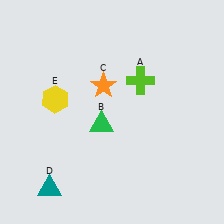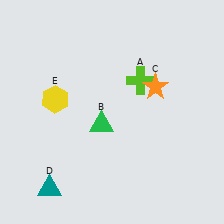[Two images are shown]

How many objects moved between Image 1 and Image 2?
1 object moved between the two images.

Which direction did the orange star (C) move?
The orange star (C) moved right.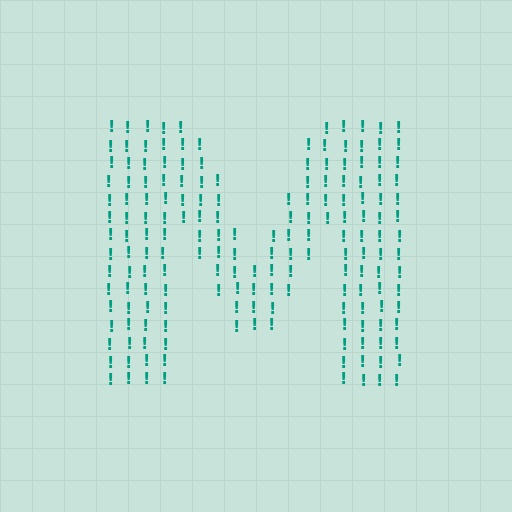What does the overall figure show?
The overall figure shows the letter M.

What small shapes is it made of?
It is made of small exclamation marks.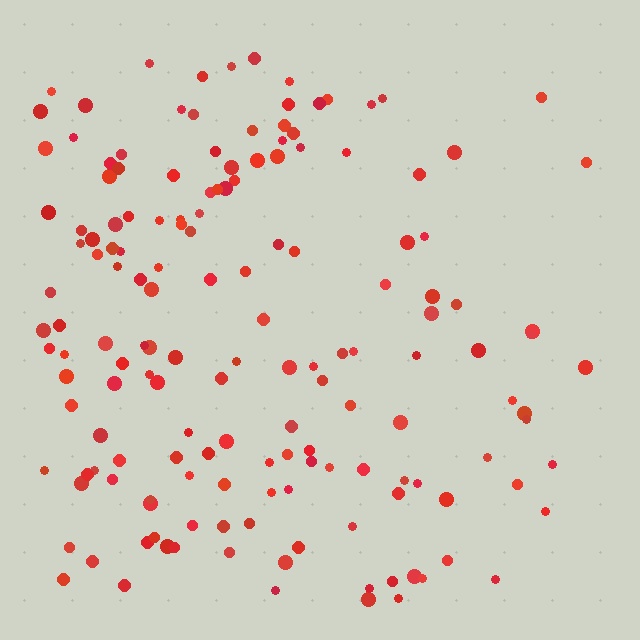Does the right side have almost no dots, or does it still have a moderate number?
Still a moderate number, just noticeably fewer than the left.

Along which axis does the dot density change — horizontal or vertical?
Horizontal.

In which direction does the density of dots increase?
From right to left, with the left side densest.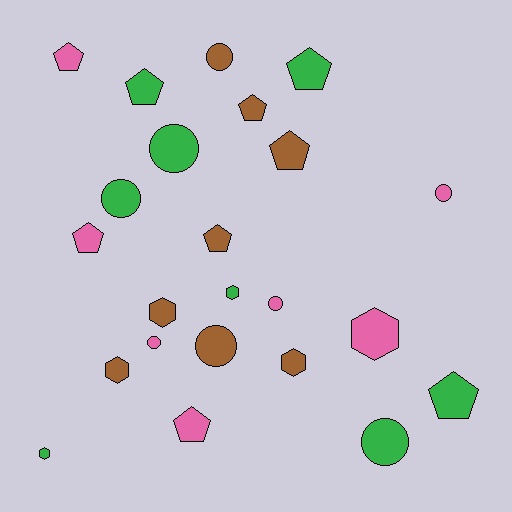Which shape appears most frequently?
Pentagon, with 9 objects.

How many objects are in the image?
There are 23 objects.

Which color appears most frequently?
Green, with 8 objects.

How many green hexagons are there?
There are 2 green hexagons.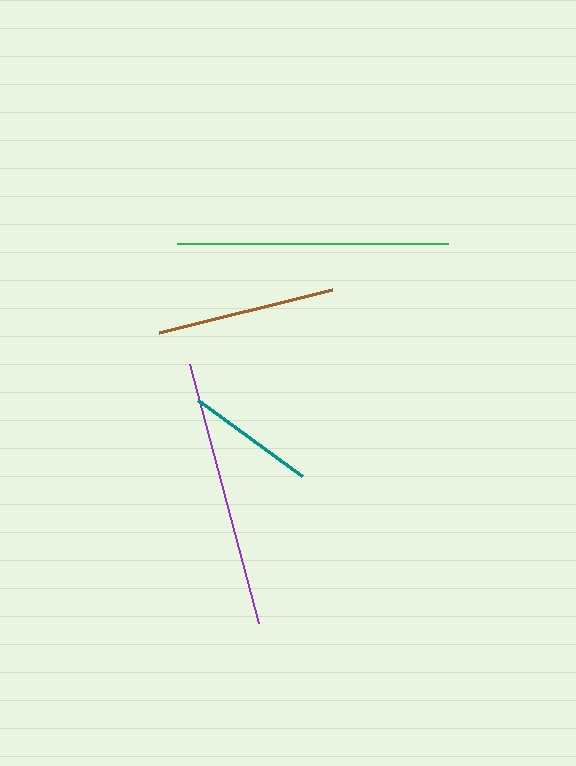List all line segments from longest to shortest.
From longest to shortest: green, purple, brown, teal.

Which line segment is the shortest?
The teal line is the shortest at approximately 128 pixels.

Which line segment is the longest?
The green line is the longest at approximately 271 pixels.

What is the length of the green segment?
The green segment is approximately 271 pixels long.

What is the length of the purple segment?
The purple segment is approximately 269 pixels long.